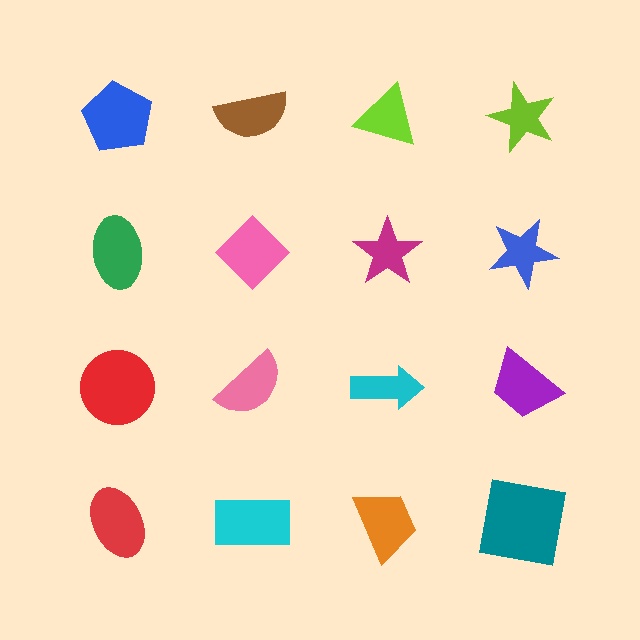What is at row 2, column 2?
A pink diamond.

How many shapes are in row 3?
4 shapes.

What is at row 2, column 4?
A blue star.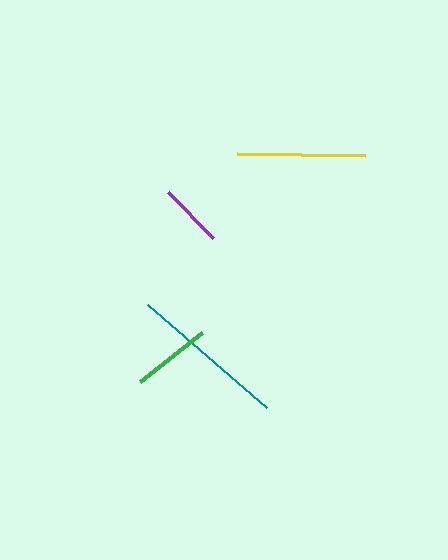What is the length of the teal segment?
The teal segment is approximately 158 pixels long.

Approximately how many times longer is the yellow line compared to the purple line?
The yellow line is approximately 2.0 times the length of the purple line.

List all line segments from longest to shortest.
From longest to shortest: teal, yellow, green, purple.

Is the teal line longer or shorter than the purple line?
The teal line is longer than the purple line.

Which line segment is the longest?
The teal line is the longest at approximately 158 pixels.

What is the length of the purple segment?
The purple segment is approximately 65 pixels long.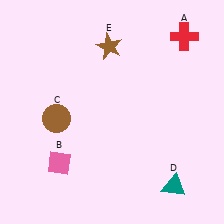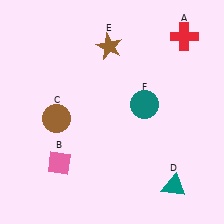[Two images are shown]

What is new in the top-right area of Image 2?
A teal circle (F) was added in the top-right area of Image 2.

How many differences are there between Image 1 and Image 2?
There is 1 difference between the two images.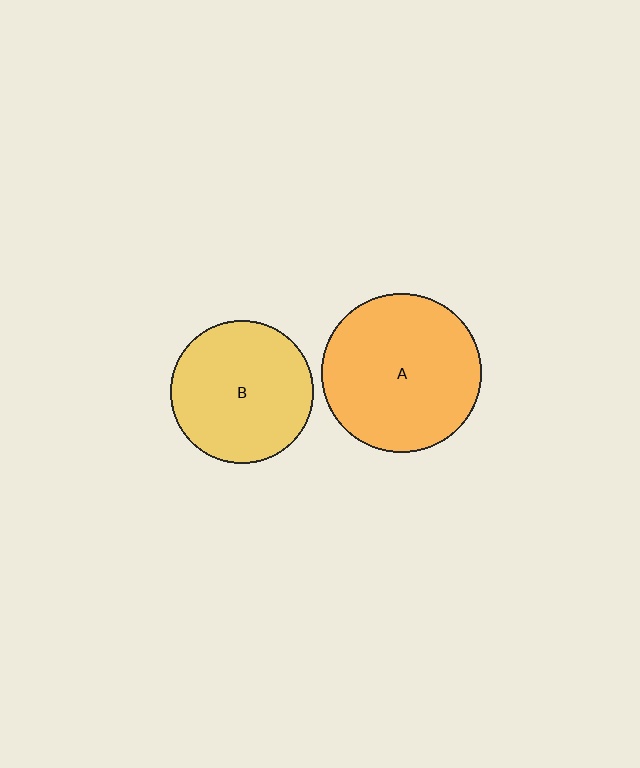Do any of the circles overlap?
No, none of the circles overlap.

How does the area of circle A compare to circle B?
Approximately 1.2 times.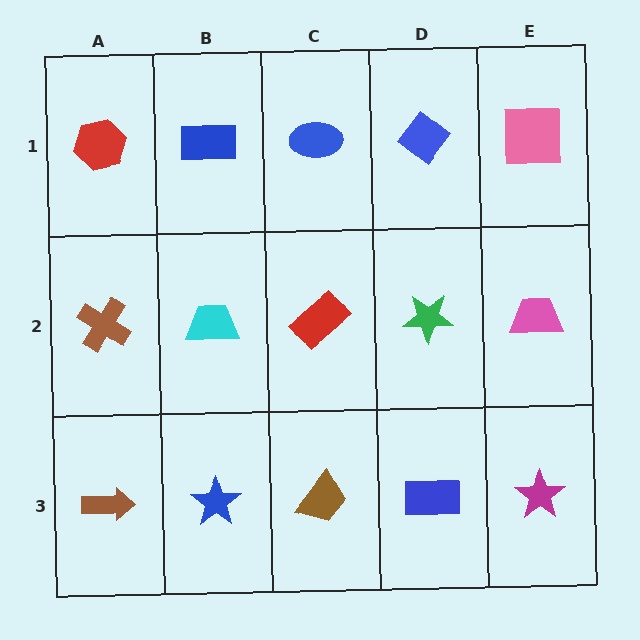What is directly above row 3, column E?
A pink trapezoid.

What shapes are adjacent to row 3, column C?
A red rectangle (row 2, column C), a blue star (row 3, column B), a blue rectangle (row 3, column D).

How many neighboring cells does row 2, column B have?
4.